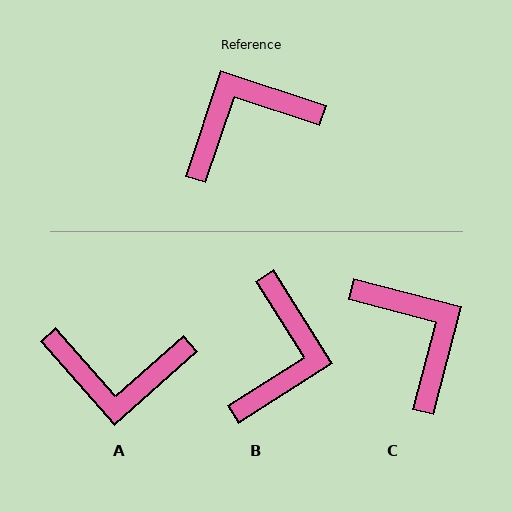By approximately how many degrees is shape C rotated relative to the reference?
Approximately 86 degrees clockwise.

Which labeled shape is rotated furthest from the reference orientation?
A, about 150 degrees away.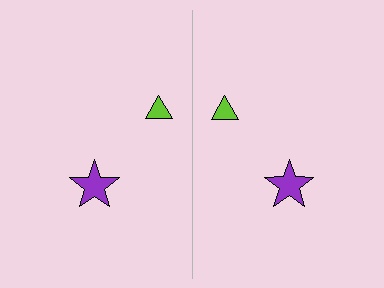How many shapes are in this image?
There are 4 shapes in this image.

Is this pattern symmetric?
Yes, this pattern has bilateral (reflection) symmetry.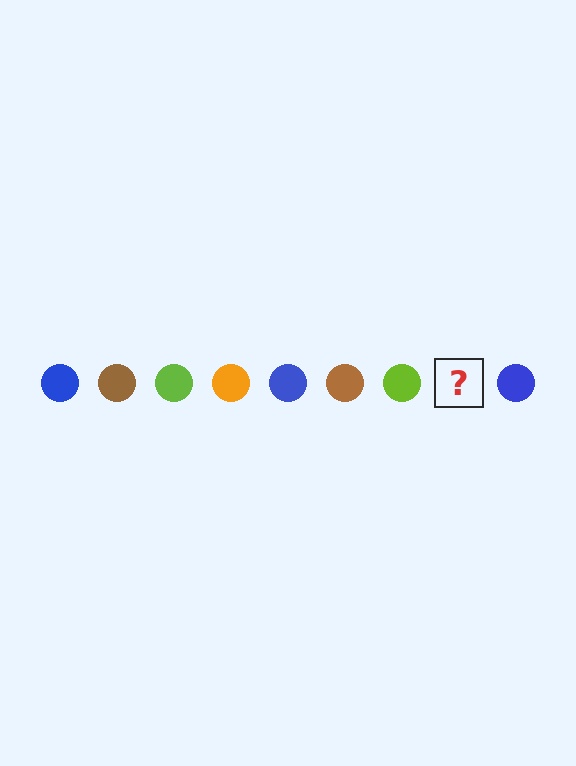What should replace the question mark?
The question mark should be replaced with an orange circle.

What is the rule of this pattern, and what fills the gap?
The rule is that the pattern cycles through blue, brown, lime, orange circles. The gap should be filled with an orange circle.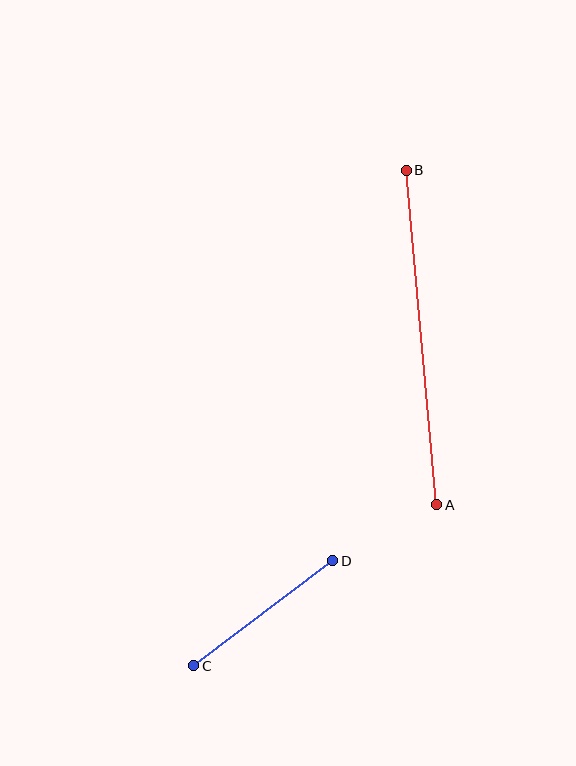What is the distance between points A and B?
The distance is approximately 336 pixels.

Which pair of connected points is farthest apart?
Points A and B are farthest apart.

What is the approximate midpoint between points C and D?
The midpoint is at approximately (263, 613) pixels.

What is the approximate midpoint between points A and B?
The midpoint is at approximately (421, 338) pixels.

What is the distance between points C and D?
The distance is approximately 174 pixels.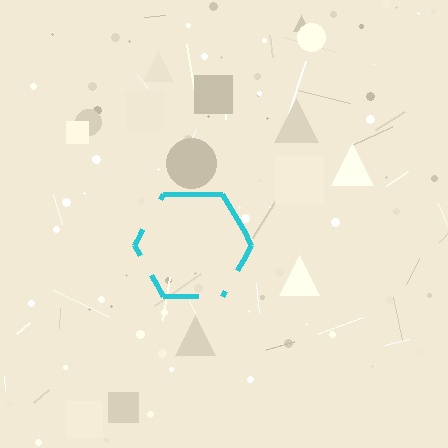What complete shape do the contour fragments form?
The contour fragments form a hexagon.